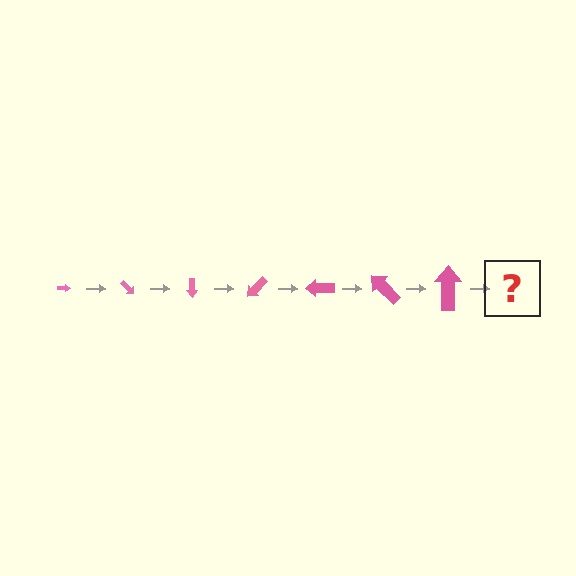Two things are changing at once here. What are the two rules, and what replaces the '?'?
The two rules are that the arrow grows larger each step and it rotates 45 degrees each step. The '?' should be an arrow, larger than the previous one and rotated 315 degrees from the start.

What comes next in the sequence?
The next element should be an arrow, larger than the previous one and rotated 315 degrees from the start.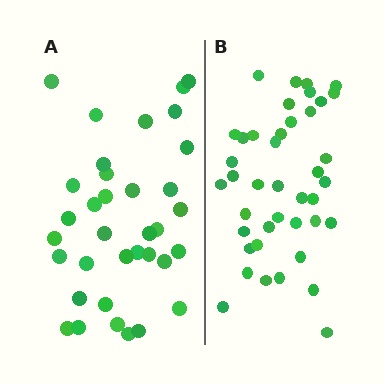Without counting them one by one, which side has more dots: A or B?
Region B (the right region) has more dots.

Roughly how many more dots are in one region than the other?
Region B has about 6 more dots than region A.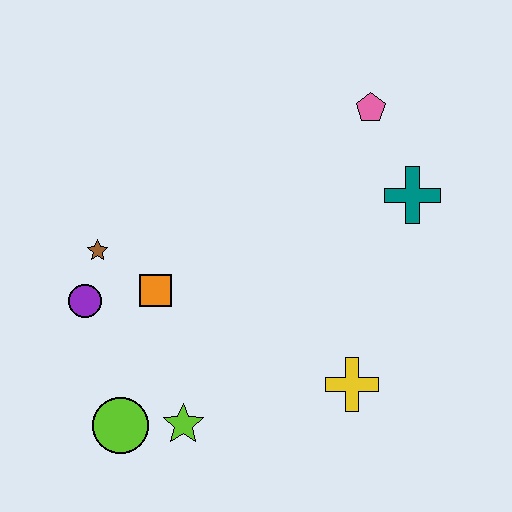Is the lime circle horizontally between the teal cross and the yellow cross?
No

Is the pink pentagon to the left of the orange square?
No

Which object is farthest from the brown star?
The teal cross is farthest from the brown star.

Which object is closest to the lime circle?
The lime star is closest to the lime circle.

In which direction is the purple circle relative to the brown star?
The purple circle is below the brown star.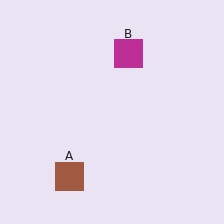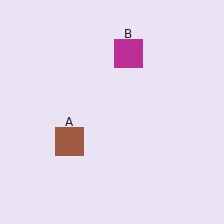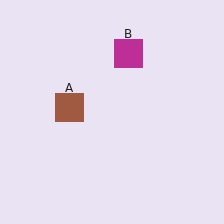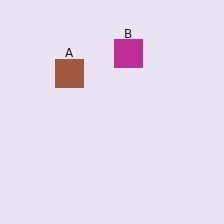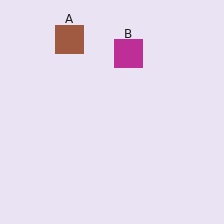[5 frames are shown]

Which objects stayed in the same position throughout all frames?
Magenta square (object B) remained stationary.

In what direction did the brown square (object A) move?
The brown square (object A) moved up.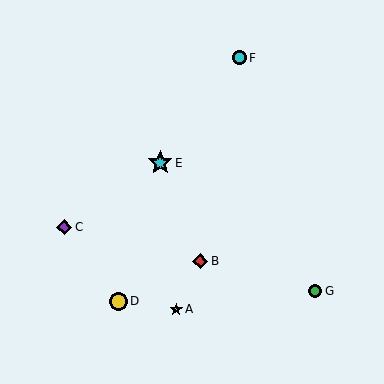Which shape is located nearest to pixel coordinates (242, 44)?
The cyan circle (labeled F) at (239, 58) is nearest to that location.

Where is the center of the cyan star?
The center of the cyan star is at (160, 163).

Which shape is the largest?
The cyan star (labeled E) is the largest.